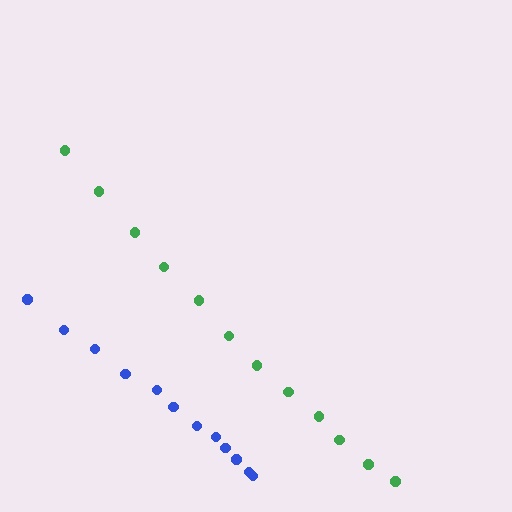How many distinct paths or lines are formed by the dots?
There are 2 distinct paths.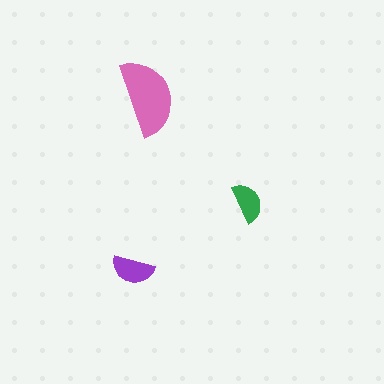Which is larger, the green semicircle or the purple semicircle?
The purple one.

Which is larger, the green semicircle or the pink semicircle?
The pink one.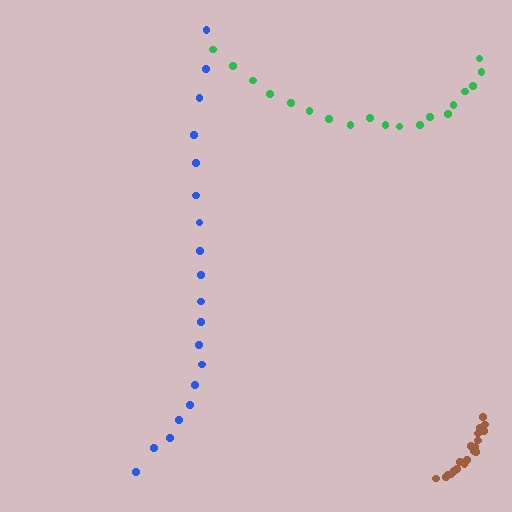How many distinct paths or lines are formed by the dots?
There are 3 distinct paths.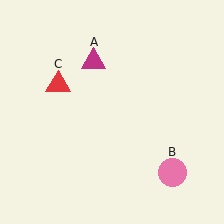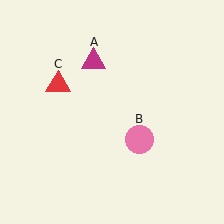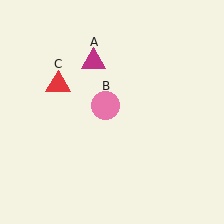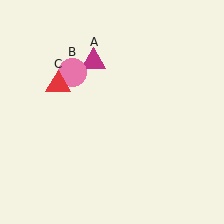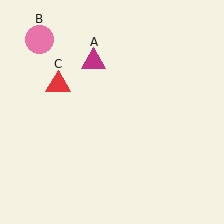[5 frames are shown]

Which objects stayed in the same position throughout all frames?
Magenta triangle (object A) and red triangle (object C) remained stationary.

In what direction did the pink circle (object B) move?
The pink circle (object B) moved up and to the left.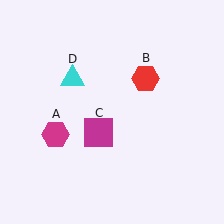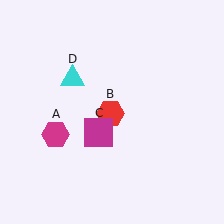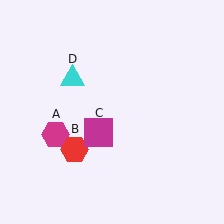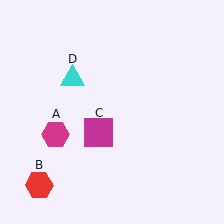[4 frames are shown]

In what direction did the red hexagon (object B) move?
The red hexagon (object B) moved down and to the left.